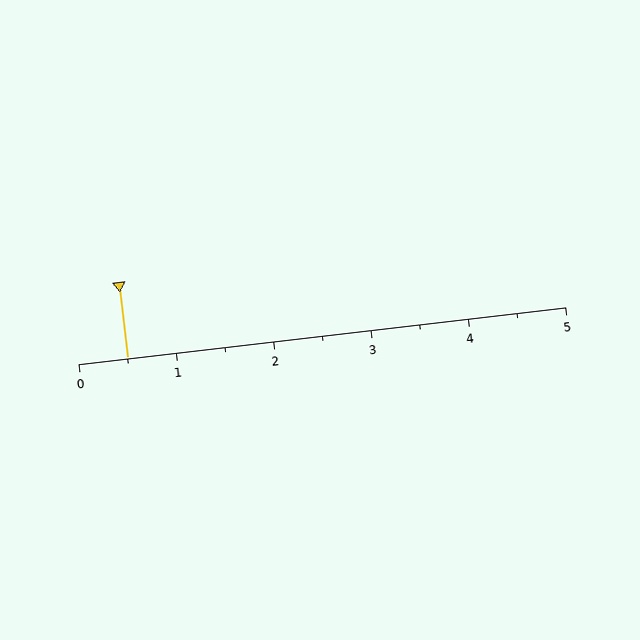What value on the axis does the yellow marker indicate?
The marker indicates approximately 0.5.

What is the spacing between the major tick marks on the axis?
The major ticks are spaced 1 apart.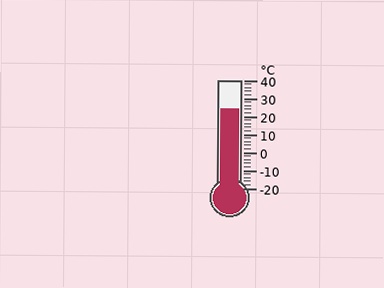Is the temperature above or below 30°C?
The temperature is below 30°C.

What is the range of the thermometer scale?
The thermometer scale ranges from -20°C to 40°C.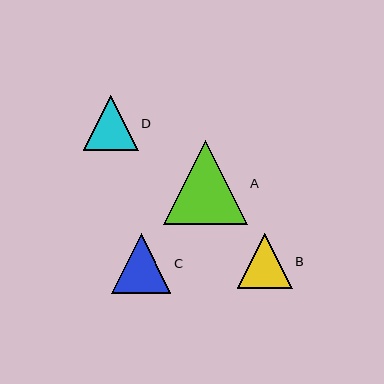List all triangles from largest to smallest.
From largest to smallest: A, C, B, D.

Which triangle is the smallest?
Triangle D is the smallest with a size of approximately 55 pixels.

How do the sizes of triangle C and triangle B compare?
Triangle C and triangle B are approximately the same size.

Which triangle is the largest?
Triangle A is the largest with a size of approximately 84 pixels.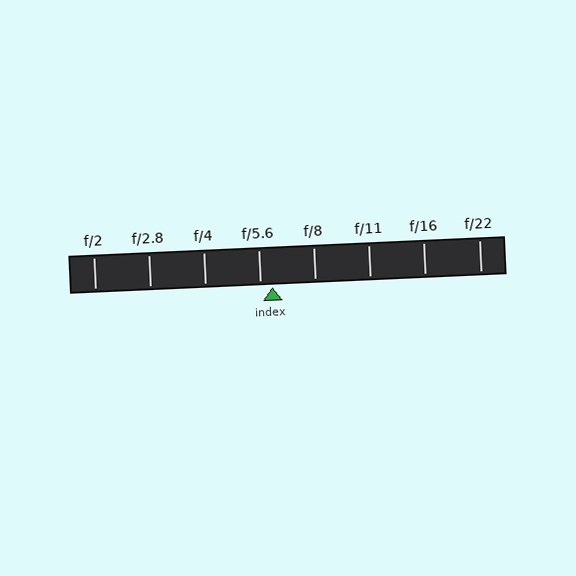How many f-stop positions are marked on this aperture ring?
There are 8 f-stop positions marked.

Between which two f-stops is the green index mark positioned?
The index mark is between f/5.6 and f/8.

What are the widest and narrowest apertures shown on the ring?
The widest aperture shown is f/2 and the narrowest is f/22.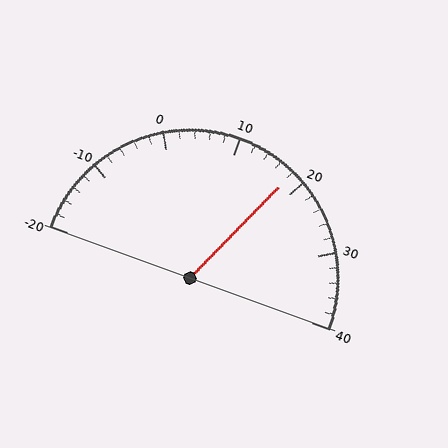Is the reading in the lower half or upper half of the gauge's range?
The reading is in the upper half of the range (-20 to 40).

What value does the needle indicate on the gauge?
The needle indicates approximately 18.